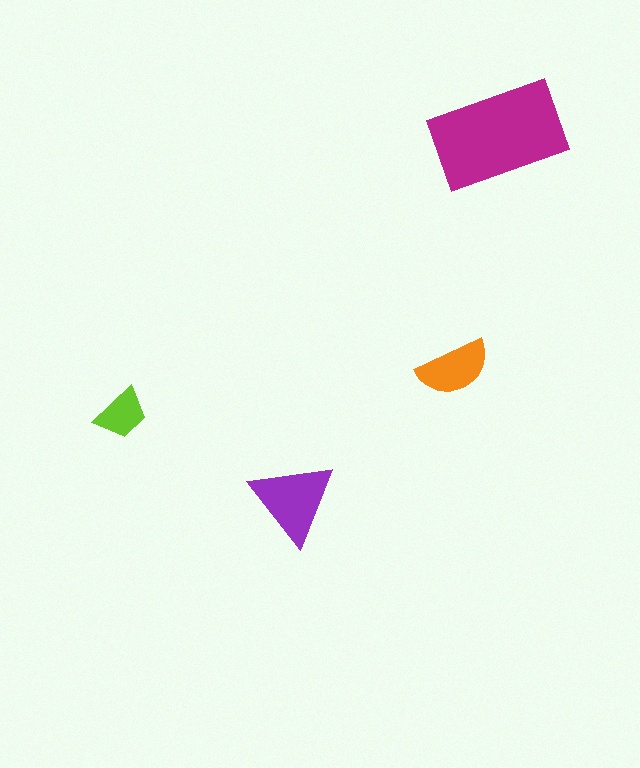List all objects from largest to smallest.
The magenta rectangle, the purple triangle, the orange semicircle, the lime trapezoid.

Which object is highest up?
The magenta rectangle is topmost.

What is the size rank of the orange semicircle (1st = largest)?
3rd.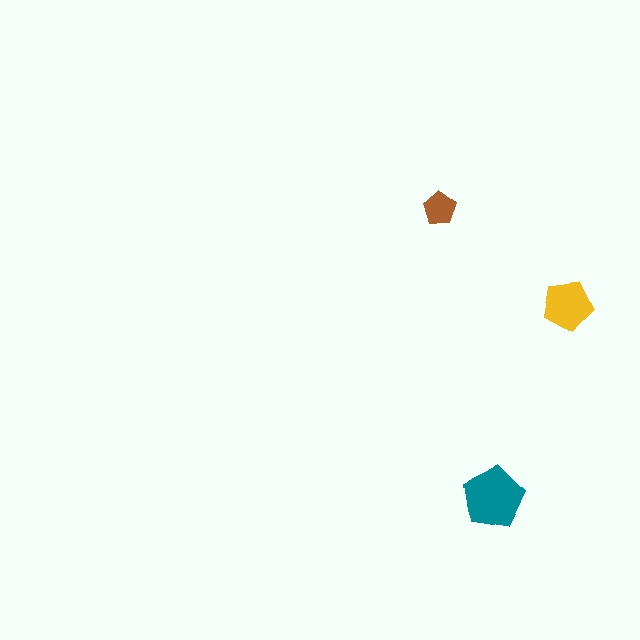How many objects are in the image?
There are 3 objects in the image.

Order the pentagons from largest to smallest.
the teal one, the yellow one, the brown one.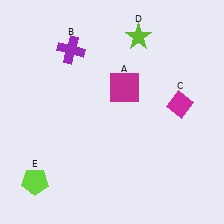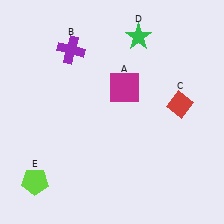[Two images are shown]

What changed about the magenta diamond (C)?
In Image 1, C is magenta. In Image 2, it changed to red.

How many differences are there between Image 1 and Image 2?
There are 2 differences between the two images.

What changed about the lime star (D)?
In Image 1, D is lime. In Image 2, it changed to green.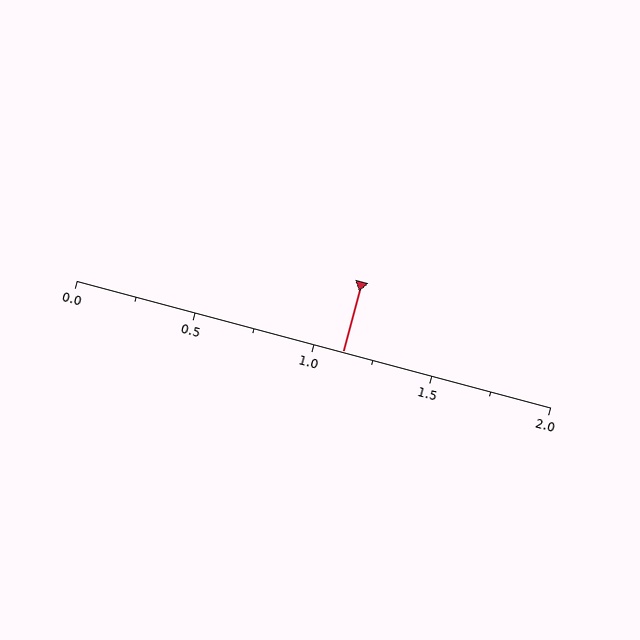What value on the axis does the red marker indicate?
The marker indicates approximately 1.12.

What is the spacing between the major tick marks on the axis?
The major ticks are spaced 0.5 apart.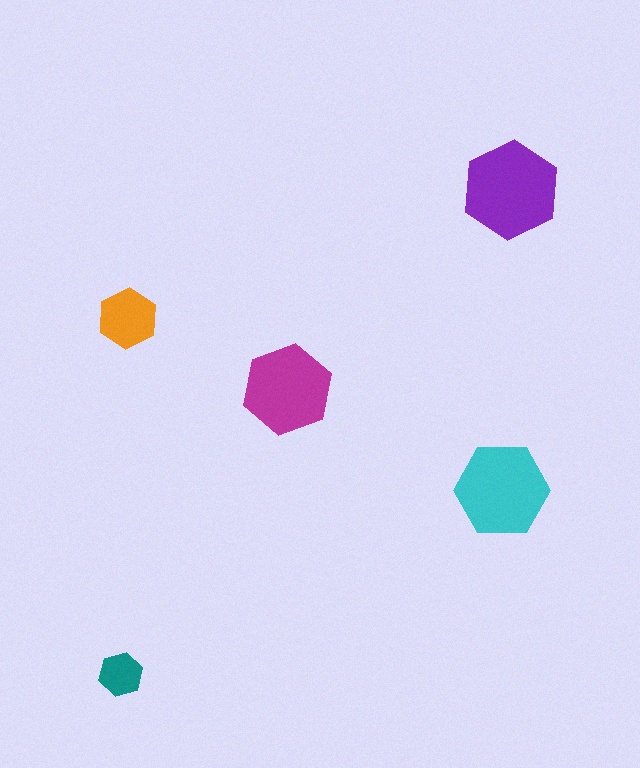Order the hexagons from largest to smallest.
the purple one, the cyan one, the magenta one, the orange one, the teal one.